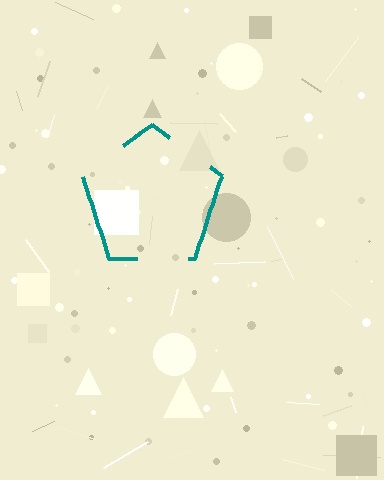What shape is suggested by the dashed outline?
The dashed outline suggests a pentagon.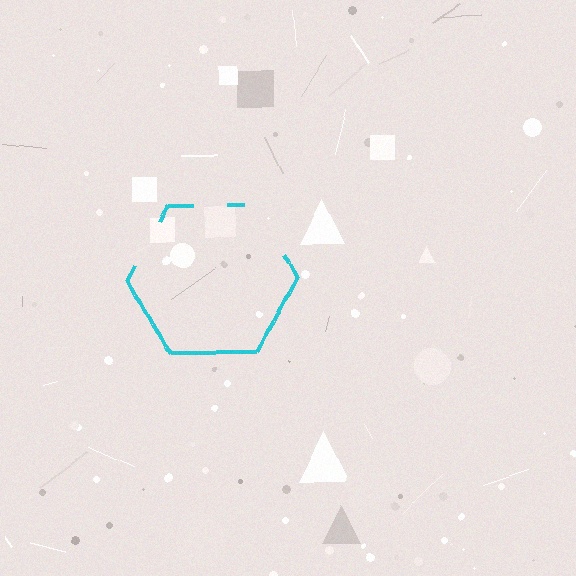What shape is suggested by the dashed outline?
The dashed outline suggests a hexagon.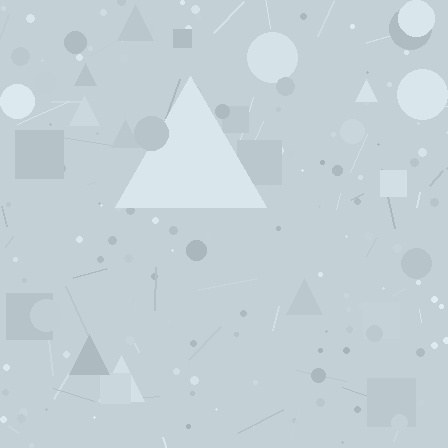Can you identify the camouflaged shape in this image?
The camouflaged shape is a triangle.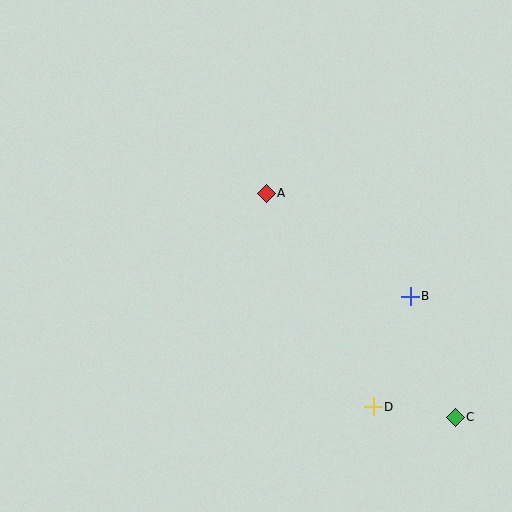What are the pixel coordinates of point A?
Point A is at (266, 193).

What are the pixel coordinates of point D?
Point D is at (373, 407).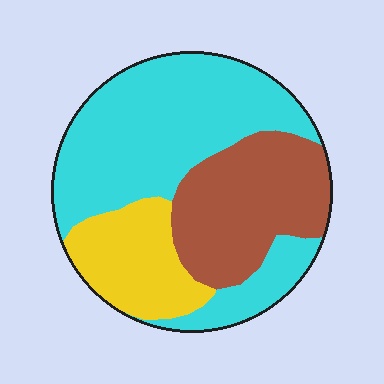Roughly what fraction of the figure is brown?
Brown covers about 30% of the figure.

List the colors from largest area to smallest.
From largest to smallest: cyan, brown, yellow.